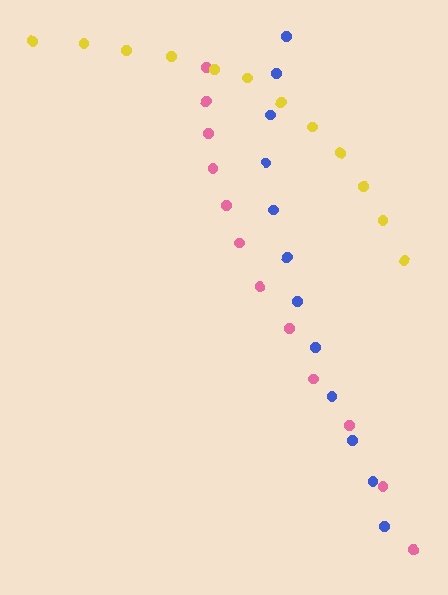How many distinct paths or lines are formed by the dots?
There are 3 distinct paths.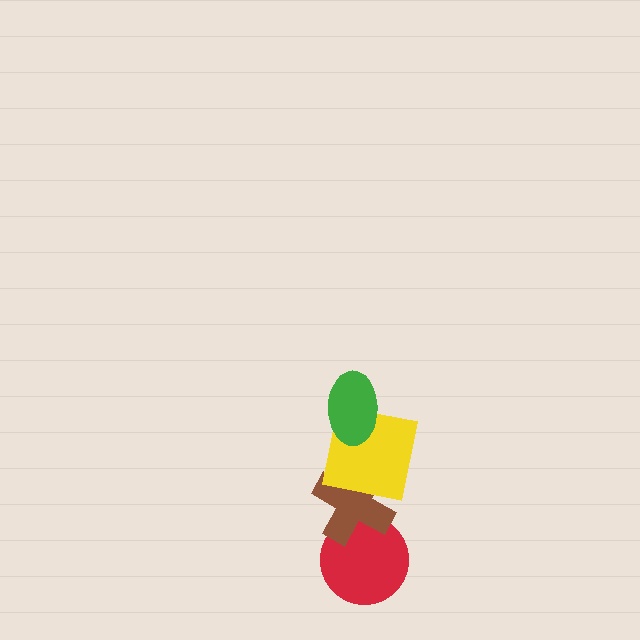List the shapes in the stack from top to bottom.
From top to bottom: the green ellipse, the yellow square, the brown cross, the red circle.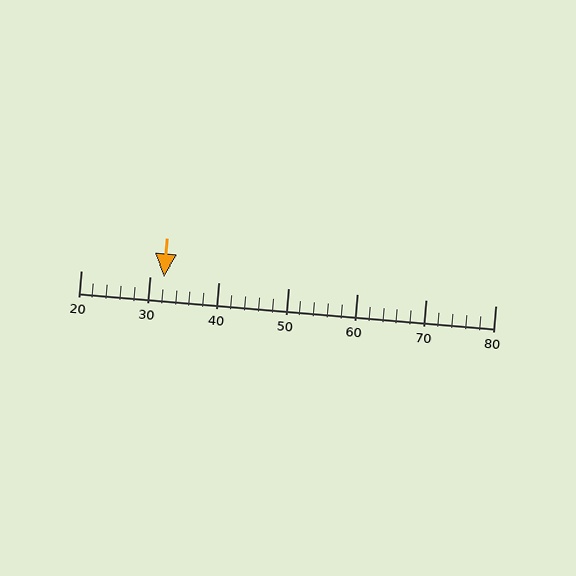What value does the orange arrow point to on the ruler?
The orange arrow points to approximately 32.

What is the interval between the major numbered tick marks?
The major tick marks are spaced 10 units apart.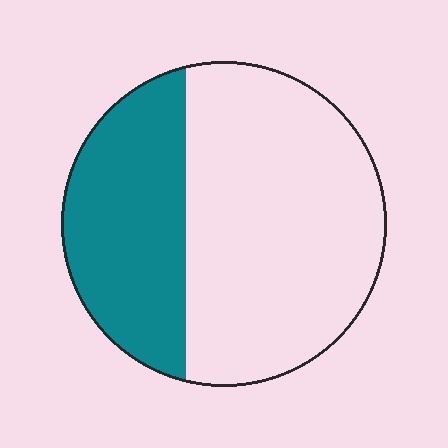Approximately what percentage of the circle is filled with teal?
Approximately 35%.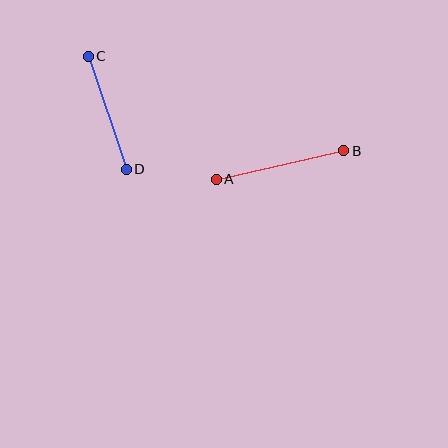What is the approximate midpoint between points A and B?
The midpoint is at approximately (280, 165) pixels.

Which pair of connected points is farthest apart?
Points A and B are farthest apart.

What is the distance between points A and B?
The distance is approximately 131 pixels.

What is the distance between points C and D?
The distance is approximately 119 pixels.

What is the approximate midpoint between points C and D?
The midpoint is at approximately (107, 113) pixels.